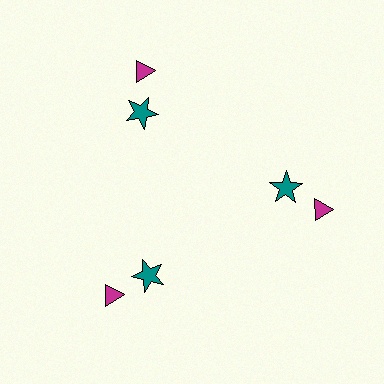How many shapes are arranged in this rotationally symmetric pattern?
There are 6 shapes, arranged in 3 groups of 2.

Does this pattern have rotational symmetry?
Yes, this pattern has 3-fold rotational symmetry. It looks the same after rotating 120 degrees around the center.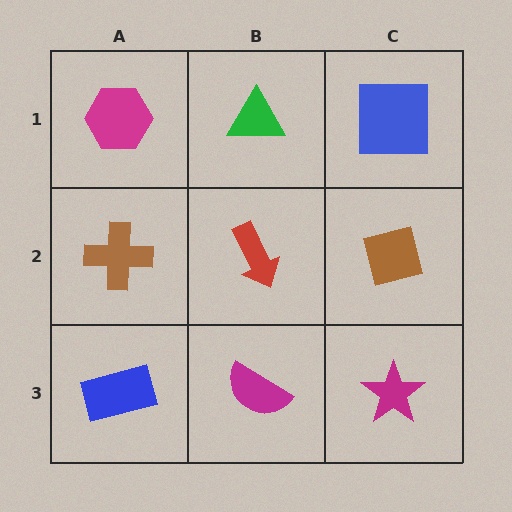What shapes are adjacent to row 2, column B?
A green triangle (row 1, column B), a magenta semicircle (row 3, column B), a brown cross (row 2, column A), a brown square (row 2, column C).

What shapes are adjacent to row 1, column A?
A brown cross (row 2, column A), a green triangle (row 1, column B).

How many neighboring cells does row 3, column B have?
3.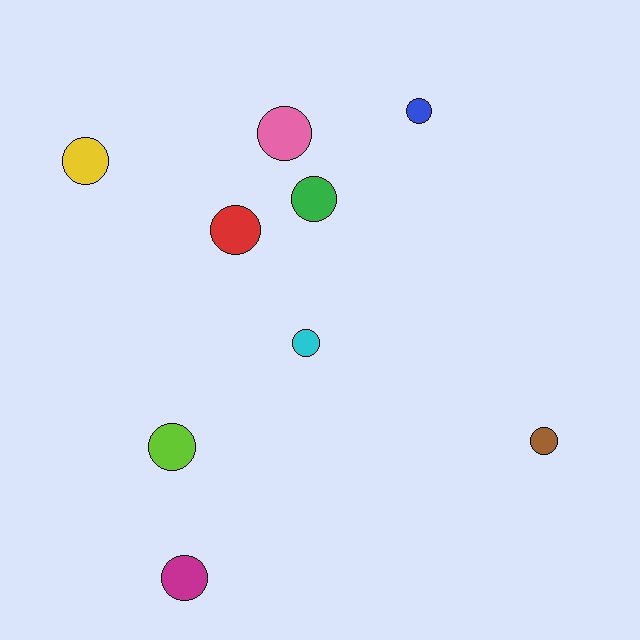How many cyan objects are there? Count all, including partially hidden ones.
There is 1 cyan object.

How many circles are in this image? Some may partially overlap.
There are 9 circles.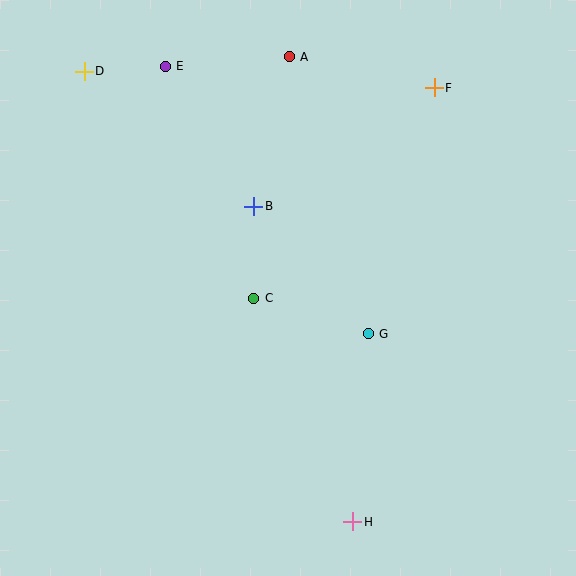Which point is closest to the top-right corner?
Point F is closest to the top-right corner.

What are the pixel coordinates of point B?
Point B is at (254, 206).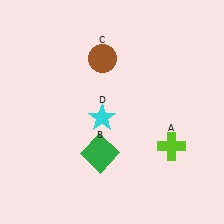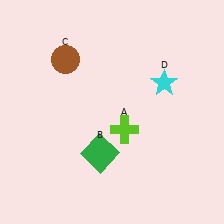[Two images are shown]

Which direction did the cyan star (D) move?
The cyan star (D) moved right.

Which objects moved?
The objects that moved are: the lime cross (A), the brown circle (C), the cyan star (D).